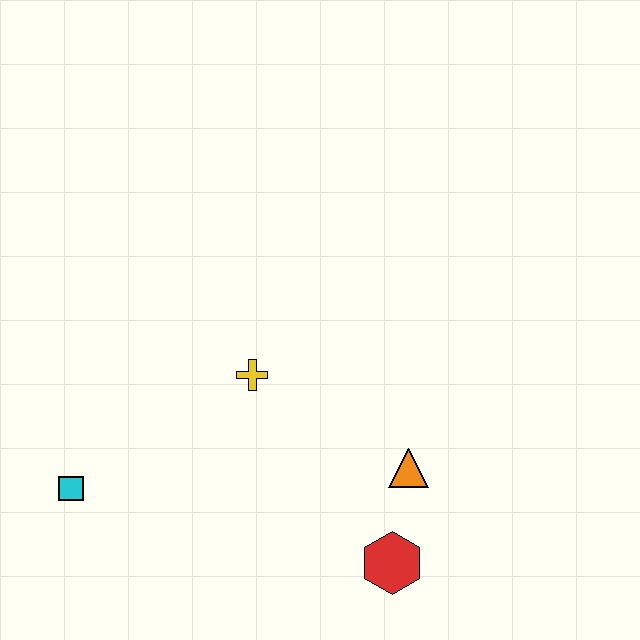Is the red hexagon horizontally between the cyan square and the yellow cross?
No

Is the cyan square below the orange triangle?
Yes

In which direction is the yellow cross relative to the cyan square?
The yellow cross is to the right of the cyan square.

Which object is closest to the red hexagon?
The orange triangle is closest to the red hexagon.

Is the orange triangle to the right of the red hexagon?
Yes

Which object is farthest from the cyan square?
The orange triangle is farthest from the cyan square.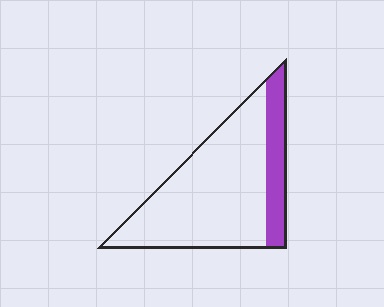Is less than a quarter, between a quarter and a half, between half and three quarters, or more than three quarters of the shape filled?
Less than a quarter.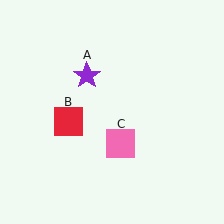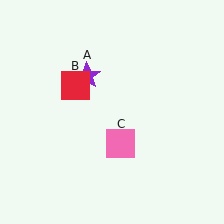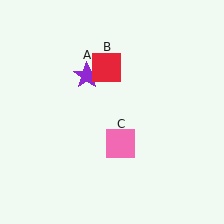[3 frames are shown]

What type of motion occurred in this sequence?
The red square (object B) rotated clockwise around the center of the scene.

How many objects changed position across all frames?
1 object changed position: red square (object B).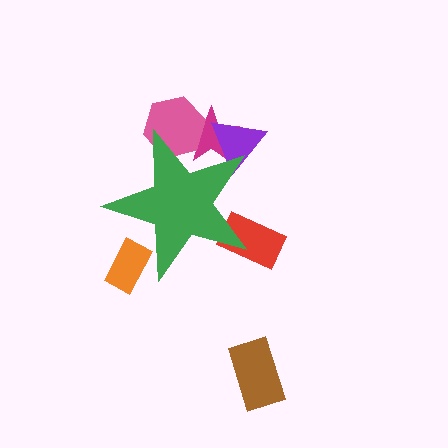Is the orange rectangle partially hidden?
Yes, the orange rectangle is partially hidden behind the green star.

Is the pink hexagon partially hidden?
Yes, the pink hexagon is partially hidden behind the green star.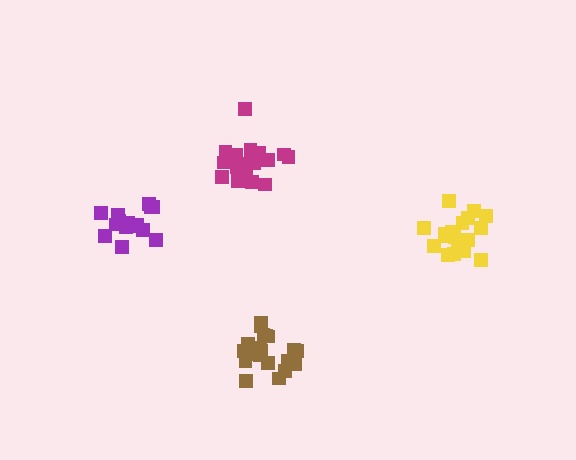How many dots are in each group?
Group 1: 19 dots, Group 2: 15 dots, Group 3: 19 dots, Group 4: 20 dots (73 total).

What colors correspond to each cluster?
The clusters are colored: yellow, purple, magenta, brown.